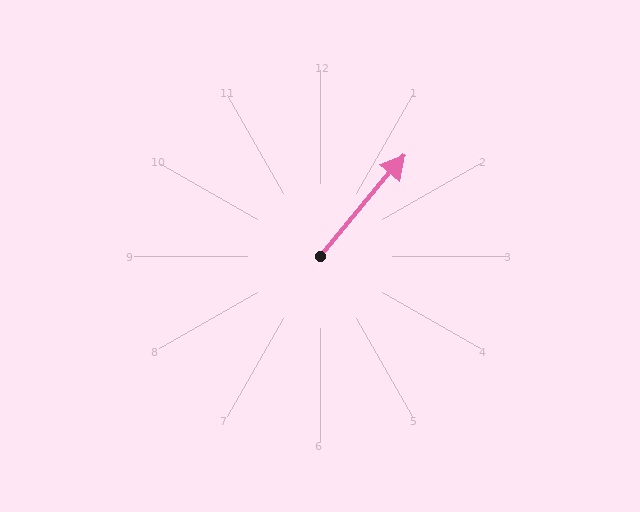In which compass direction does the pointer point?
Northeast.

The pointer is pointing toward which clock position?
Roughly 1 o'clock.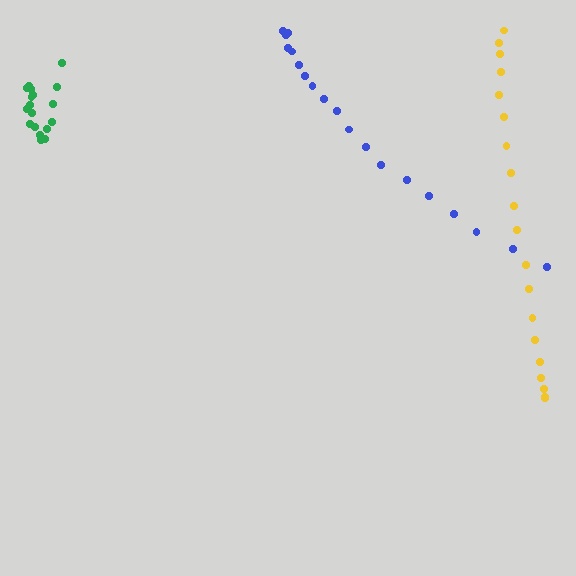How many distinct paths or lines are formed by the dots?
There are 3 distinct paths.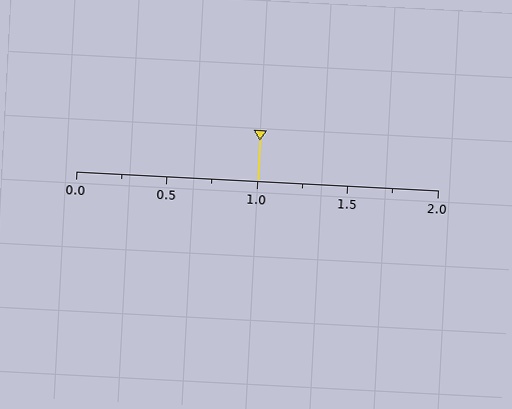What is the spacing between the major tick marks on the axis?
The major ticks are spaced 0.5 apart.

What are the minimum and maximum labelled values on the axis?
The axis runs from 0.0 to 2.0.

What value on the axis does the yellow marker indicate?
The marker indicates approximately 1.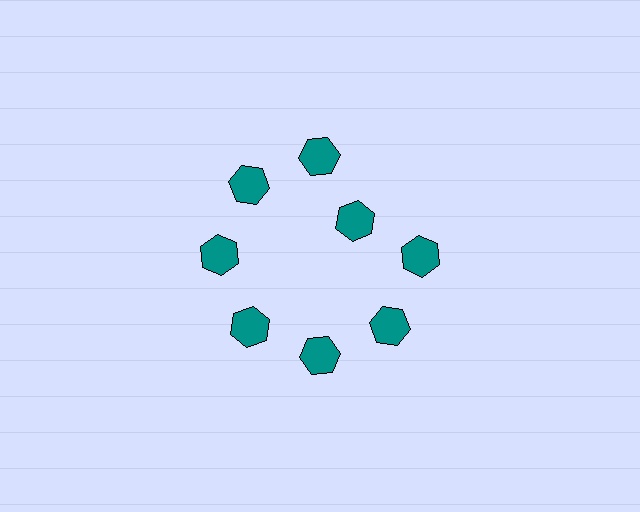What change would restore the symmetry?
The symmetry would be restored by moving it outward, back onto the ring so that all 8 hexagons sit at equal angles and equal distance from the center.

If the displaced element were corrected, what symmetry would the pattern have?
It would have 8-fold rotational symmetry — the pattern would map onto itself every 45 degrees.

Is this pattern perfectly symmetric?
No. The 8 teal hexagons are arranged in a ring, but one element near the 2 o'clock position is pulled inward toward the center, breaking the 8-fold rotational symmetry.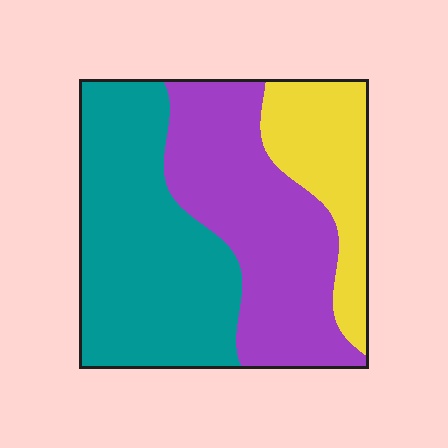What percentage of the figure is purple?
Purple takes up about three eighths (3/8) of the figure.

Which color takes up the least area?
Yellow, at roughly 20%.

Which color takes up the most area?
Teal, at roughly 45%.